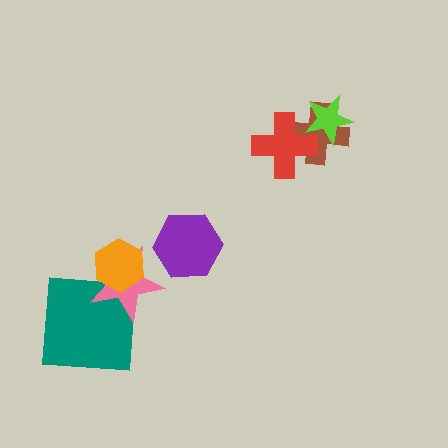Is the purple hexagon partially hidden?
No, no other shape covers it.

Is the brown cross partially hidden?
Yes, it is partially covered by another shape.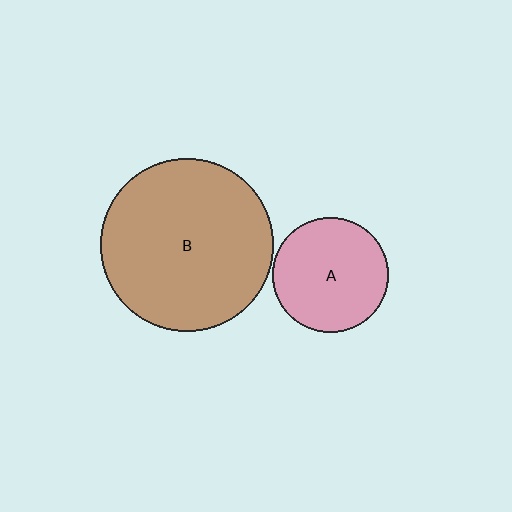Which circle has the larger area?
Circle B (brown).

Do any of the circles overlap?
No, none of the circles overlap.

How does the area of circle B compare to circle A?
Approximately 2.2 times.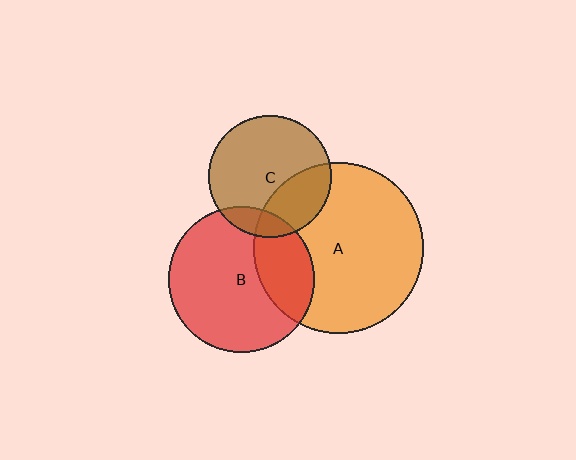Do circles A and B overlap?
Yes.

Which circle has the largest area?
Circle A (orange).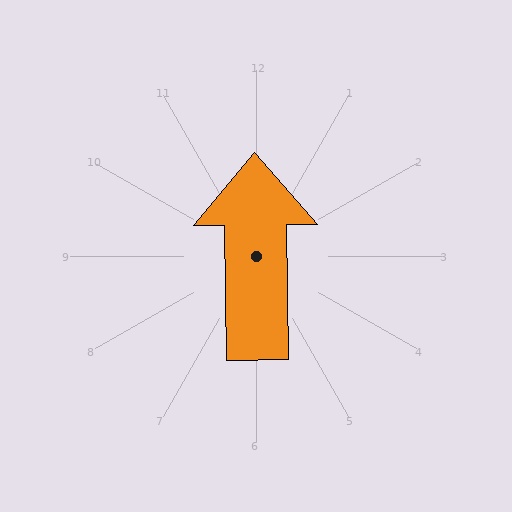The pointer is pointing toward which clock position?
Roughly 12 o'clock.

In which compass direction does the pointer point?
North.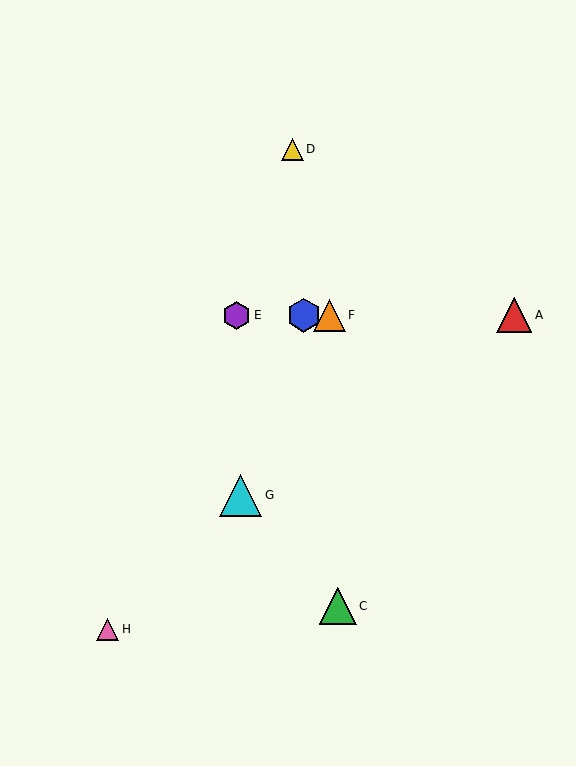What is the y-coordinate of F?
Object F is at y≈315.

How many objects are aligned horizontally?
4 objects (A, B, E, F) are aligned horizontally.